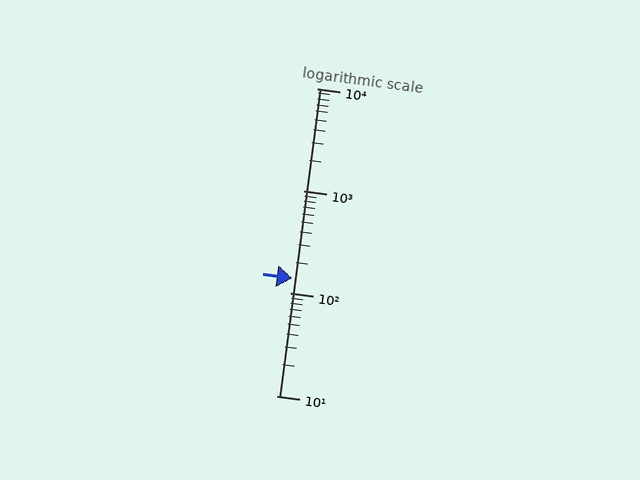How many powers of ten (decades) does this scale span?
The scale spans 3 decades, from 10 to 10000.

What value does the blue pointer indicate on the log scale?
The pointer indicates approximately 140.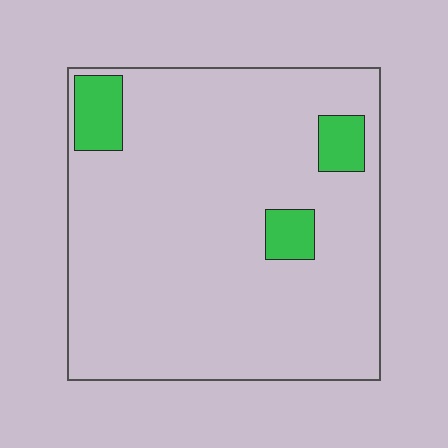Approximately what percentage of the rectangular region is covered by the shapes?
Approximately 10%.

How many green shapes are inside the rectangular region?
3.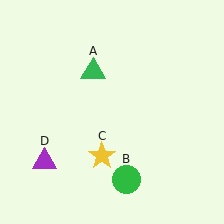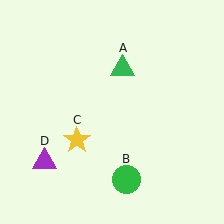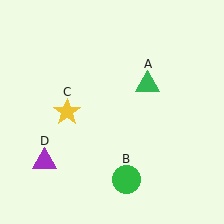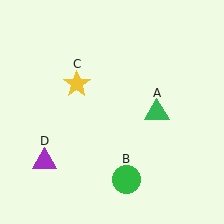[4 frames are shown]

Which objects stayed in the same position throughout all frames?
Green circle (object B) and purple triangle (object D) remained stationary.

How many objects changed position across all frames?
2 objects changed position: green triangle (object A), yellow star (object C).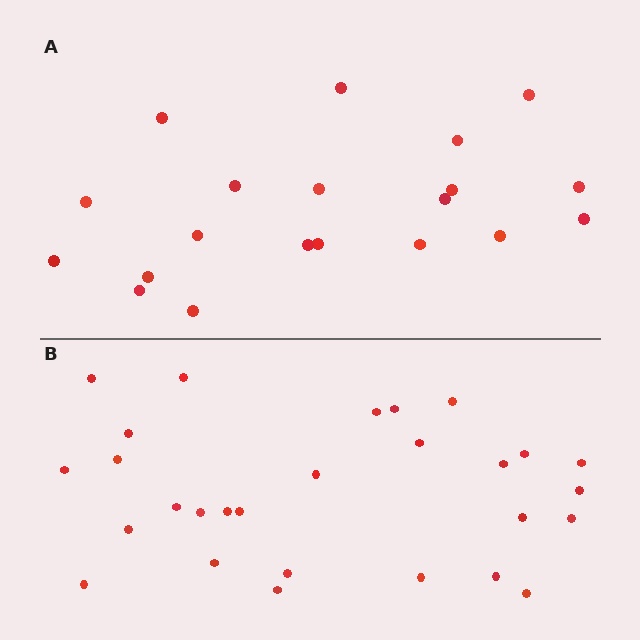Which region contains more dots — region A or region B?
Region B (the bottom region) has more dots.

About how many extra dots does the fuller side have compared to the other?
Region B has roughly 8 or so more dots than region A.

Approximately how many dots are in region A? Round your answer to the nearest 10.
About 20 dots.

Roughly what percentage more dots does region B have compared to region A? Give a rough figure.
About 40% more.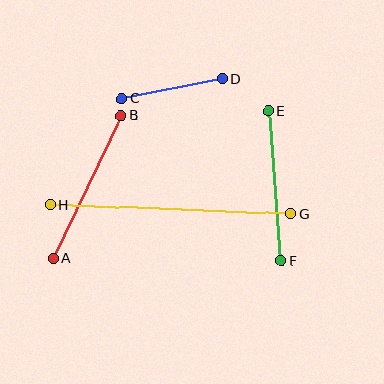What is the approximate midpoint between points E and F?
The midpoint is at approximately (275, 186) pixels.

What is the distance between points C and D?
The distance is approximately 102 pixels.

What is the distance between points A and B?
The distance is approximately 157 pixels.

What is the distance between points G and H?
The distance is approximately 241 pixels.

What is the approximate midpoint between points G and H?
The midpoint is at approximately (171, 209) pixels.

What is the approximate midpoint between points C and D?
The midpoint is at approximately (172, 89) pixels.